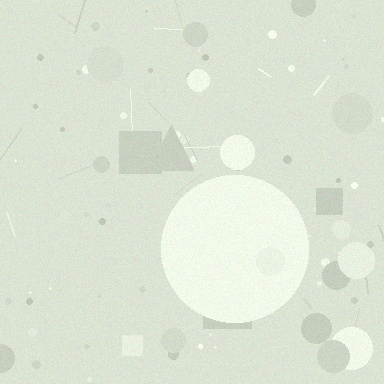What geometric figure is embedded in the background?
A circle is embedded in the background.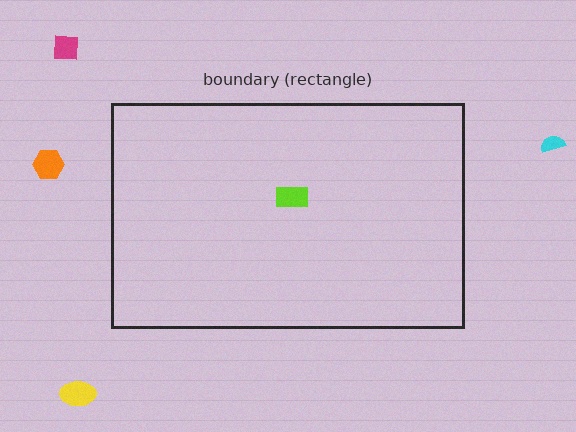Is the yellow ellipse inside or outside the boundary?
Outside.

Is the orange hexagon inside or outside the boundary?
Outside.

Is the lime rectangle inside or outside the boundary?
Inside.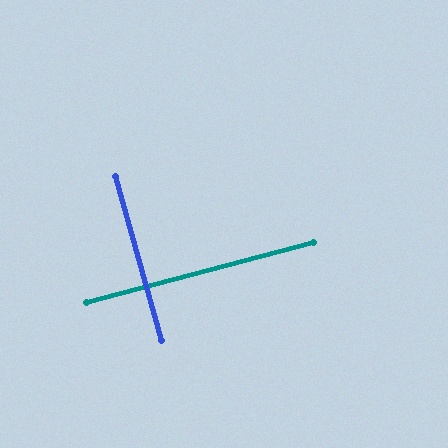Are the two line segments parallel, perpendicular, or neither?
Perpendicular — they meet at approximately 89°.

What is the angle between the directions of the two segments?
Approximately 89 degrees.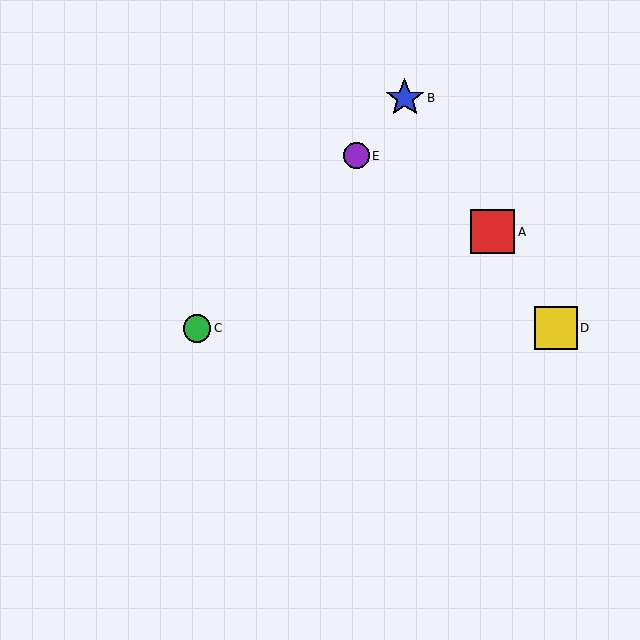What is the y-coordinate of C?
Object C is at y≈328.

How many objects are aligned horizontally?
2 objects (C, D) are aligned horizontally.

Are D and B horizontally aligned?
No, D is at y≈328 and B is at y≈98.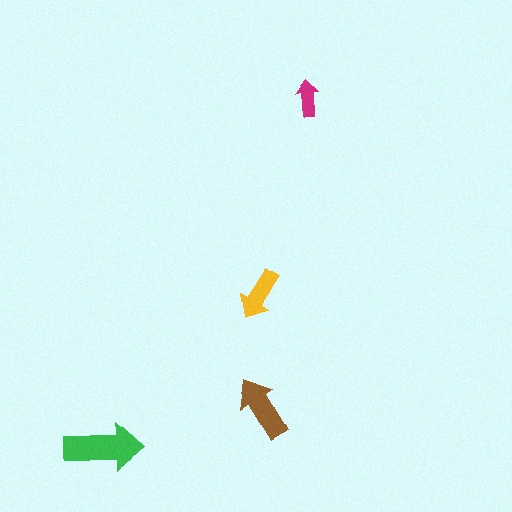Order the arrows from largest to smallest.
the green one, the brown one, the yellow one, the magenta one.